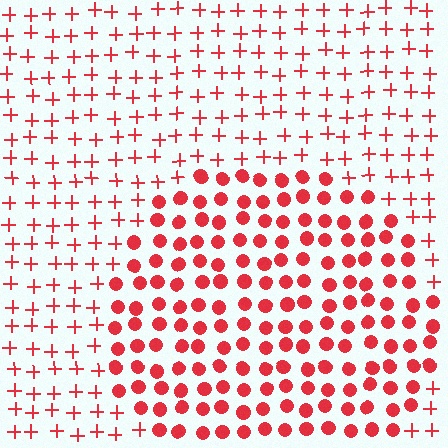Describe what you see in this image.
The image is filled with small red elements arranged in a uniform grid. A circle-shaped region contains circles, while the surrounding area contains plus signs. The boundary is defined purely by the change in element shape.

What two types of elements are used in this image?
The image uses circles inside the circle region and plus signs outside it.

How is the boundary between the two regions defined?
The boundary is defined by a change in element shape: circles inside vs. plus signs outside. All elements share the same color and spacing.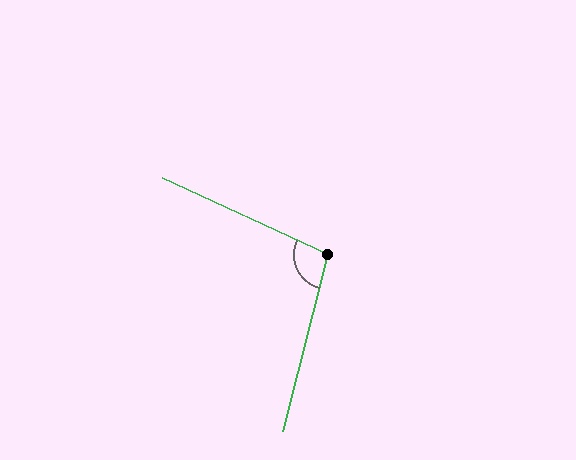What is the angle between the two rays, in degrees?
Approximately 100 degrees.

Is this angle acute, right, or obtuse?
It is obtuse.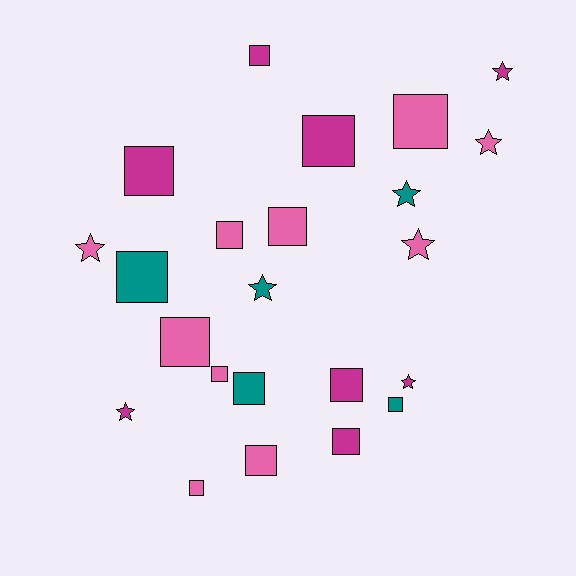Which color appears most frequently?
Pink, with 10 objects.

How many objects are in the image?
There are 23 objects.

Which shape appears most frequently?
Square, with 15 objects.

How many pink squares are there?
There are 7 pink squares.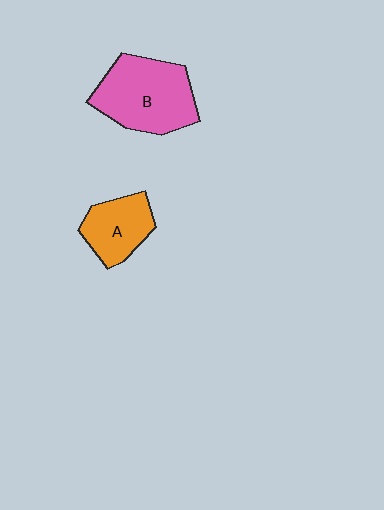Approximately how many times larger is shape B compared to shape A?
Approximately 1.7 times.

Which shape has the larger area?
Shape B (pink).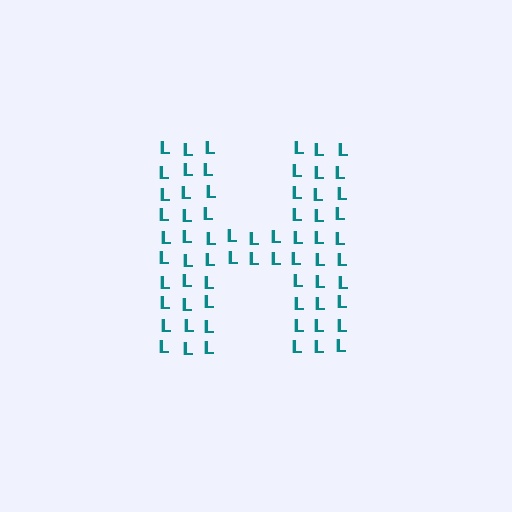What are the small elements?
The small elements are letter L's.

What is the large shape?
The large shape is the letter H.